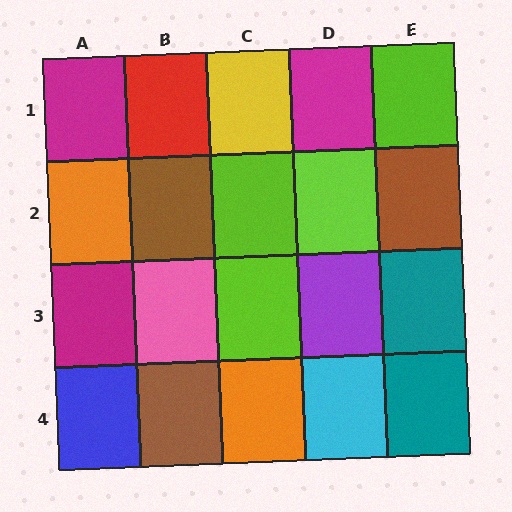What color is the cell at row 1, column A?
Magenta.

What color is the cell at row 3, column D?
Purple.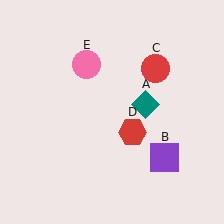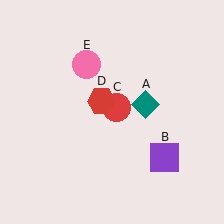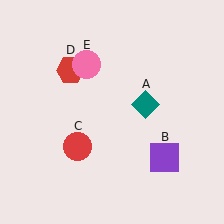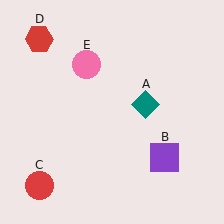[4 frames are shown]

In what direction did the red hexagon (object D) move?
The red hexagon (object D) moved up and to the left.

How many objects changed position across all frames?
2 objects changed position: red circle (object C), red hexagon (object D).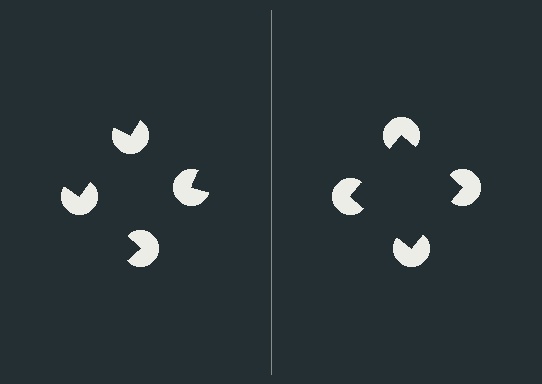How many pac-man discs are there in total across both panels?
8 — 4 on each side.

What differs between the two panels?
The pac-man discs are positioned identically on both sides; only the wedge orientations differ. On the right they align to a square; on the left they are misaligned.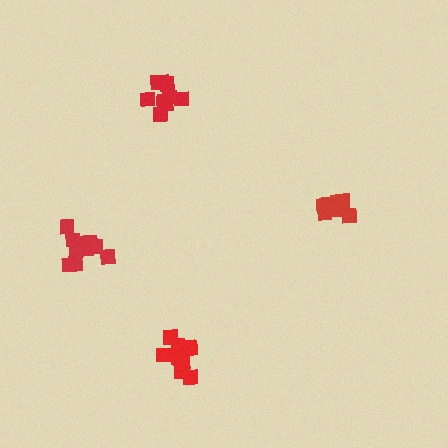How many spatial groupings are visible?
There are 4 spatial groupings.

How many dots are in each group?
Group 1: 10 dots, Group 2: 10 dots, Group 3: 9 dots, Group 4: 11 dots (40 total).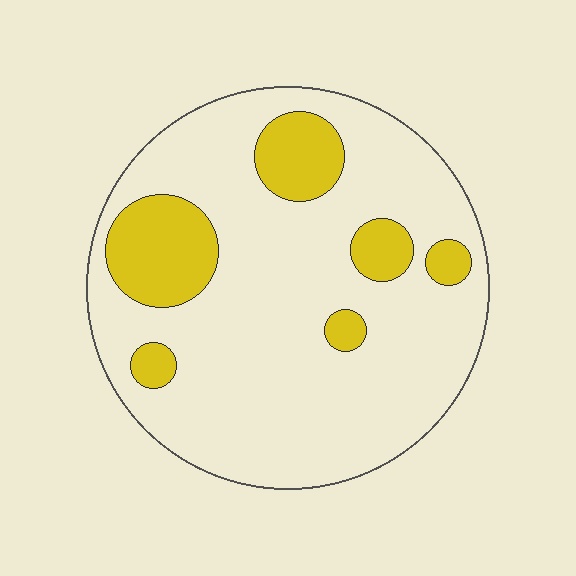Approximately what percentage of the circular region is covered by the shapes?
Approximately 20%.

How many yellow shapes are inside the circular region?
6.